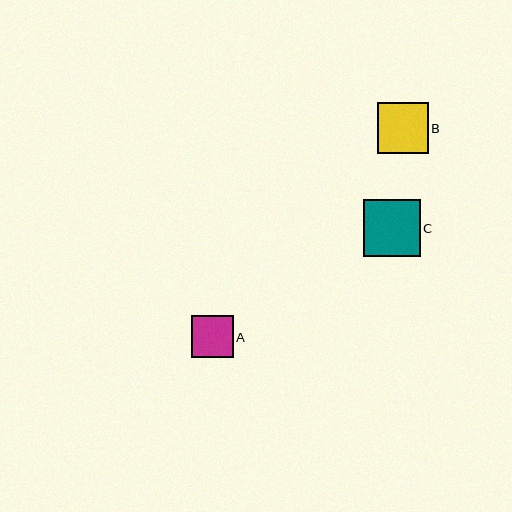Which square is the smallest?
Square A is the smallest with a size of approximately 41 pixels.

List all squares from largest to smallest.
From largest to smallest: C, B, A.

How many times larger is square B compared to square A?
Square B is approximately 1.2 times the size of square A.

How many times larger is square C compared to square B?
Square C is approximately 1.1 times the size of square B.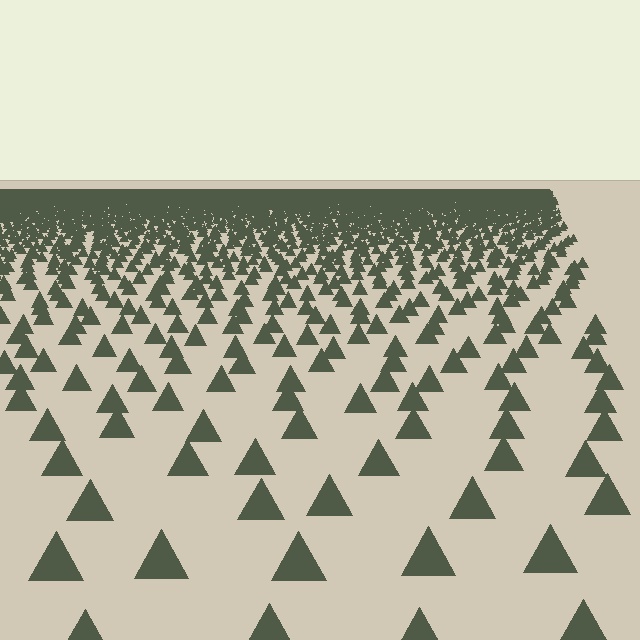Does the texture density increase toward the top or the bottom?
Density increases toward the top.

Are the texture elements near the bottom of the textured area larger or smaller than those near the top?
Larger. Near the bottom, elements are closer to the viewer and appear at a bigger on-screen size.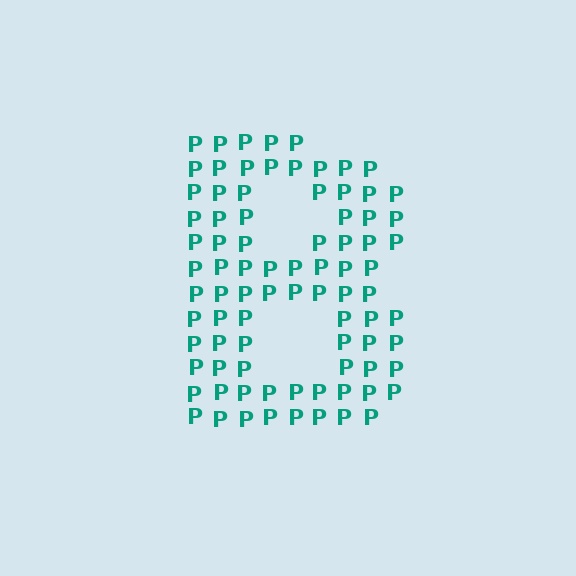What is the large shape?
The large shape is the letter B.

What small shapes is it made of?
It is made of small letter P's.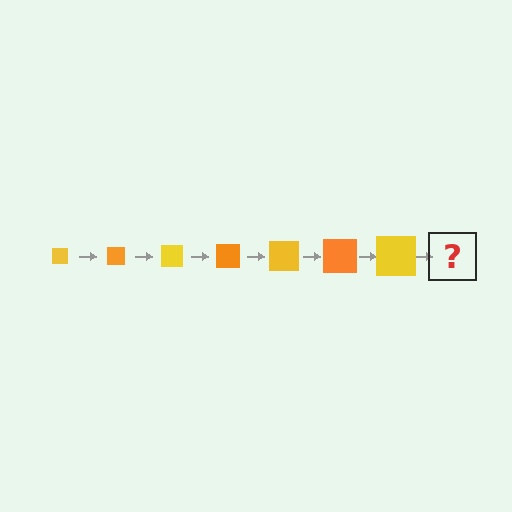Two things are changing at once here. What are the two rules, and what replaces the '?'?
The two rules are that the square grows larger each step and the color cycles through yellow and orange. The '?' should be an orange square, larger than the previous one.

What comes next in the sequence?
The next element should be an orange square, larger than the previous one.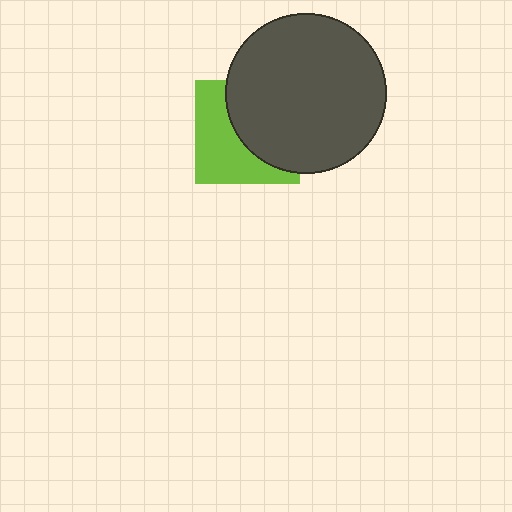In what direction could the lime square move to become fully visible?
The lime square could move left. That would shift it out from behind the dark gray circle entirely.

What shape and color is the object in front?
The object in front is a dark gray circle.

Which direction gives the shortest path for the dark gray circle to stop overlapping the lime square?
Moving right gives the shortest separation.